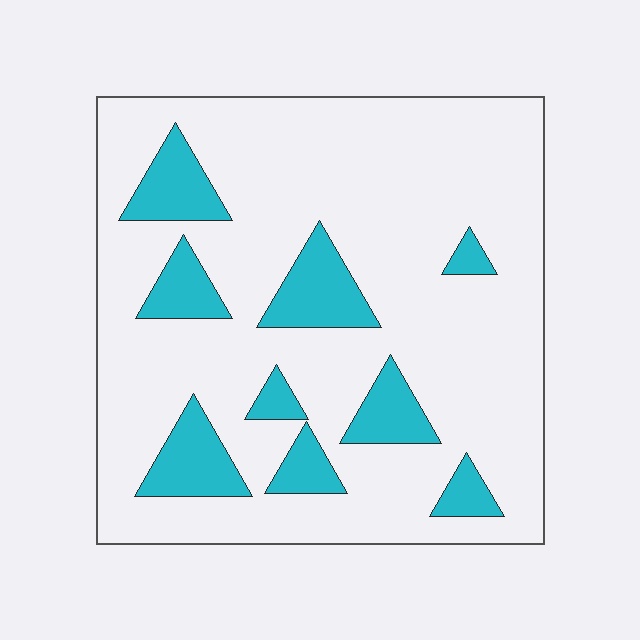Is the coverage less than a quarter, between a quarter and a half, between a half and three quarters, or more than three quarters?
Less than a quarter.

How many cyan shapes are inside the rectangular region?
9.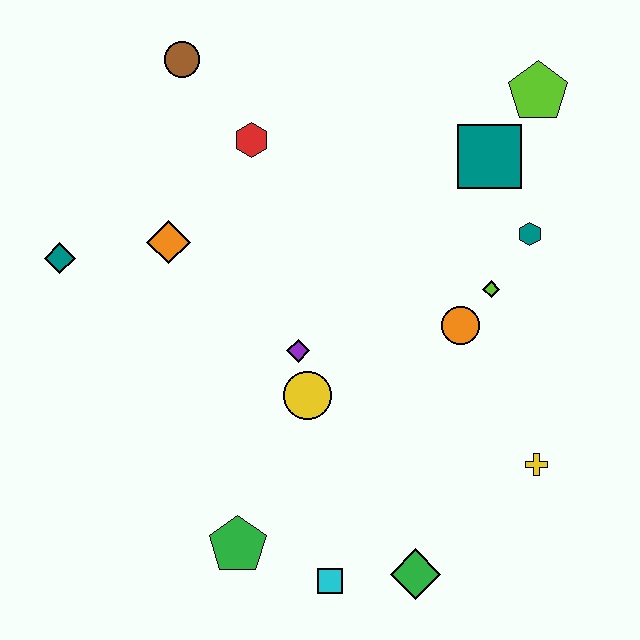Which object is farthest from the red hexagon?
The green diamond is farthest from the red hexagon.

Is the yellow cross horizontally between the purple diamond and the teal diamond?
No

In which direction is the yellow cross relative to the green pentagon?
The yellow cross is to the right of the green pentagon.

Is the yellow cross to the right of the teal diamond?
Yes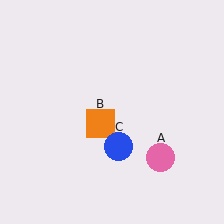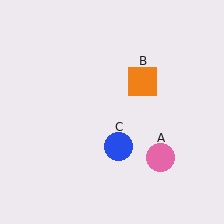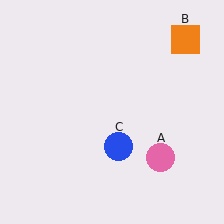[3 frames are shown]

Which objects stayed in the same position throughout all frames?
Pink circle (object A) and blue circle (object C) remained stationary.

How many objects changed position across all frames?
1 object changed position: orange square (object B).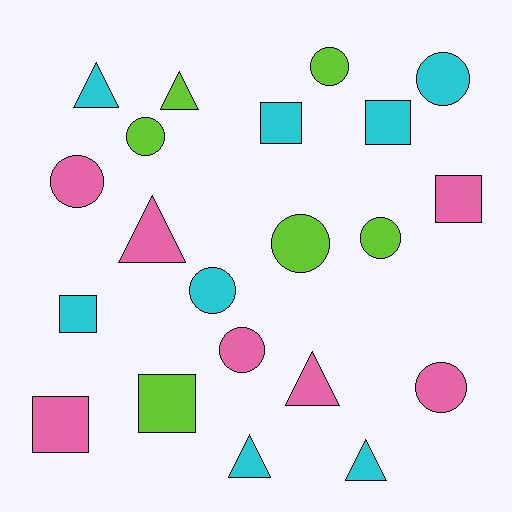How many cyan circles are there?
There are 2 cyan circles.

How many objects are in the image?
There are 21 objects.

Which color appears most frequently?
Cyan, with 8 objects.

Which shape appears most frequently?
Circle, with 9 objects.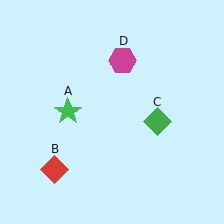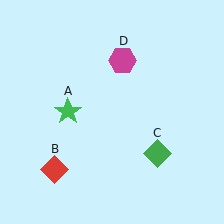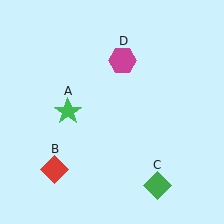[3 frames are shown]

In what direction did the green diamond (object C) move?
The green diamond (object C) moved down.